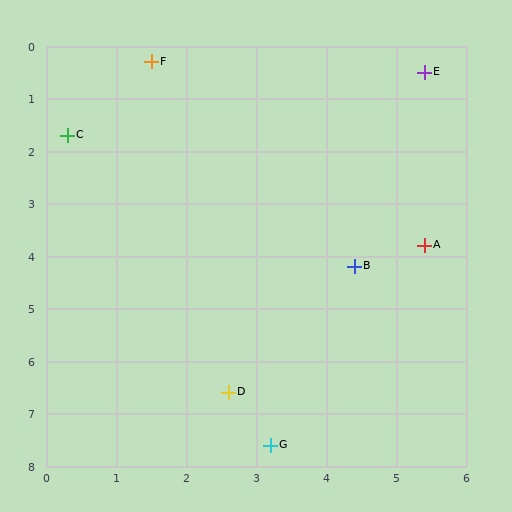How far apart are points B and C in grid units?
Points B and C are about 4.8 grid units apart.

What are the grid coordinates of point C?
Point C is at approximately (0.3, 1.7).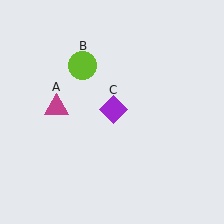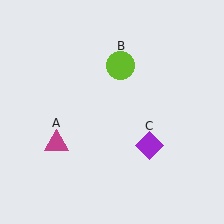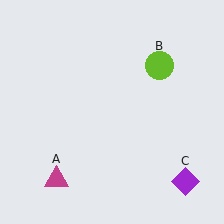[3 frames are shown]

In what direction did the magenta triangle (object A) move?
The magenta triangle (object A) moved down.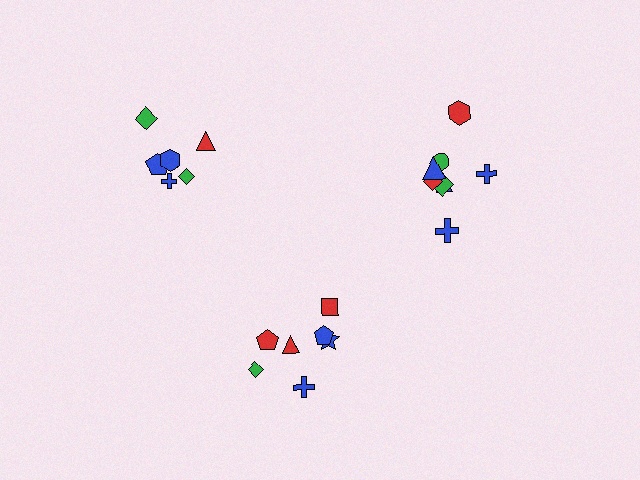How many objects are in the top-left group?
There are 6 objects.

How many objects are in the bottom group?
There are 7 objects.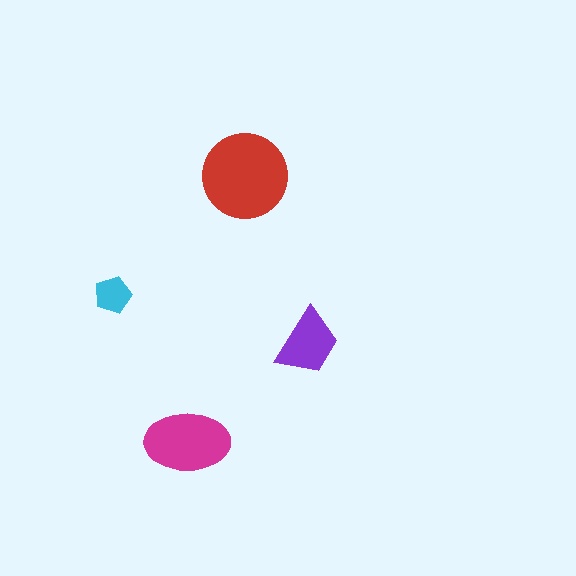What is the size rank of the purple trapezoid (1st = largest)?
3rd.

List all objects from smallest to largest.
The cyan pentagon, the purple trapezoid, the magenta ellipse, the red circle.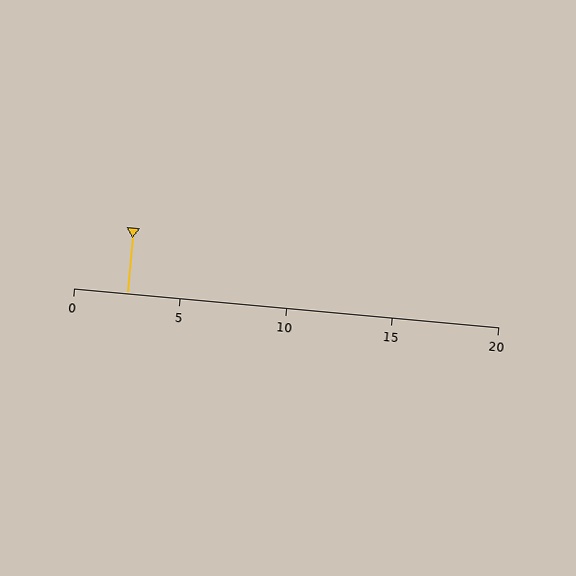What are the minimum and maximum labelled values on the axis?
The axis runs from 0 to 20.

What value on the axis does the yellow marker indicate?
The marker indicates approximately 2.5.